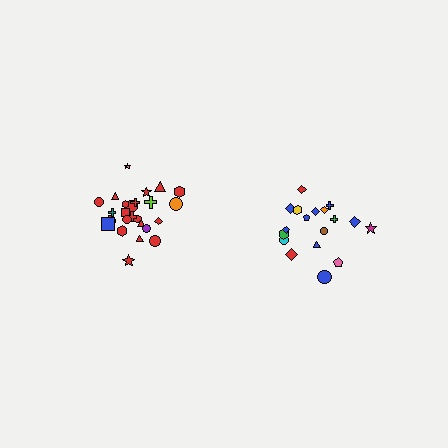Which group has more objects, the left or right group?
The left group.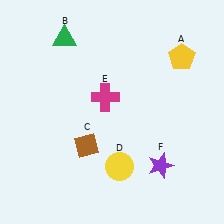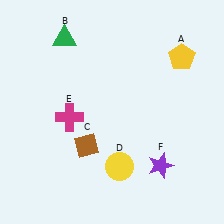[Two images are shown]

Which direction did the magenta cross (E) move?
The magenta cross (E) moved left.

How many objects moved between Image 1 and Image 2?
1 object moved between the two images.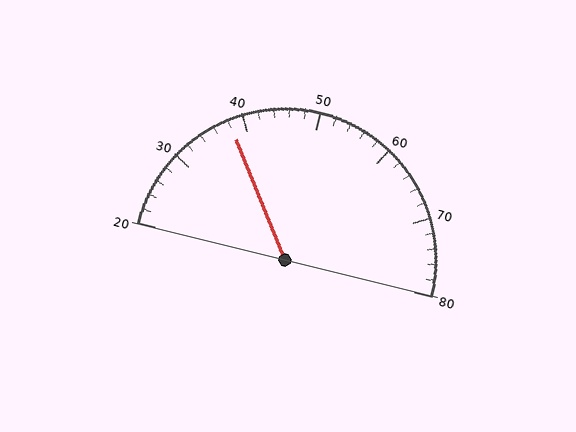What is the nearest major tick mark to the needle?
The nearest major tick mark is 40.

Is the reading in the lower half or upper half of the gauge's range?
The reading is in the lower half of the range (20 to 80).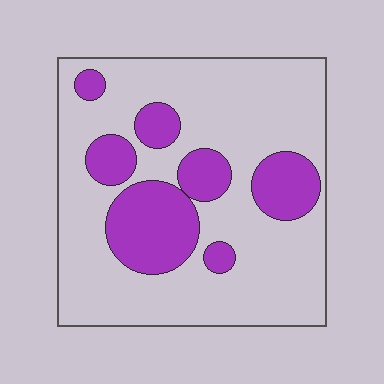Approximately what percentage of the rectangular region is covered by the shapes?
Approximately 25%.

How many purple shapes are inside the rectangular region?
7.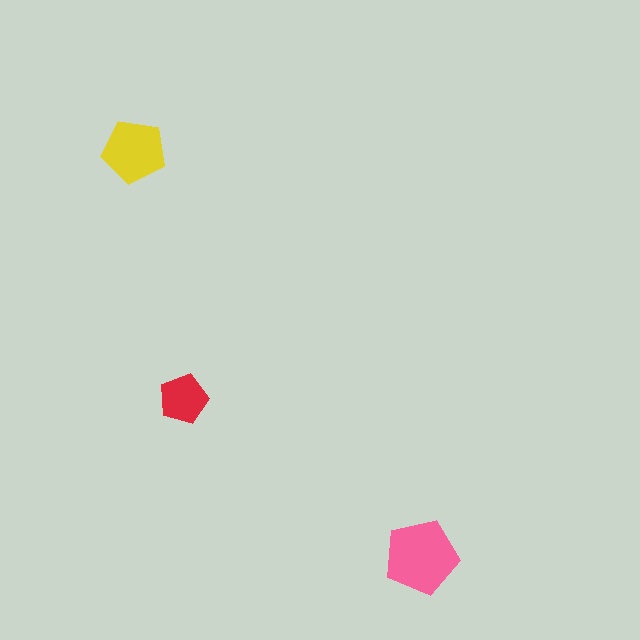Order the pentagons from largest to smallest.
the pink one, the yellow one, the red one.